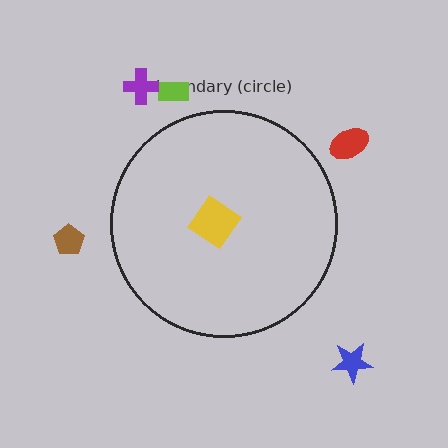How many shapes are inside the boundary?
1 inside, 5 outside.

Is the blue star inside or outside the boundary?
Outside.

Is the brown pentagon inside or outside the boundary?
Outside.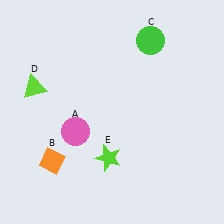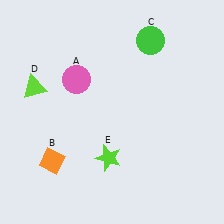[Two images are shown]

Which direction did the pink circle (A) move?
The pink circle (A) moved up.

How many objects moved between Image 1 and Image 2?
1 object moved between the two images.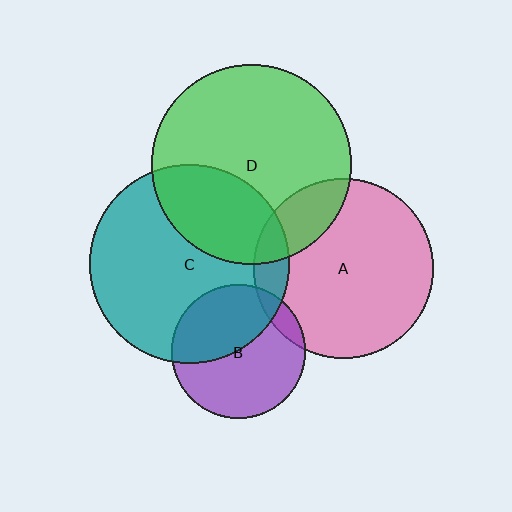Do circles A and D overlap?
Yes.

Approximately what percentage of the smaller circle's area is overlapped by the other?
Approximately 20%.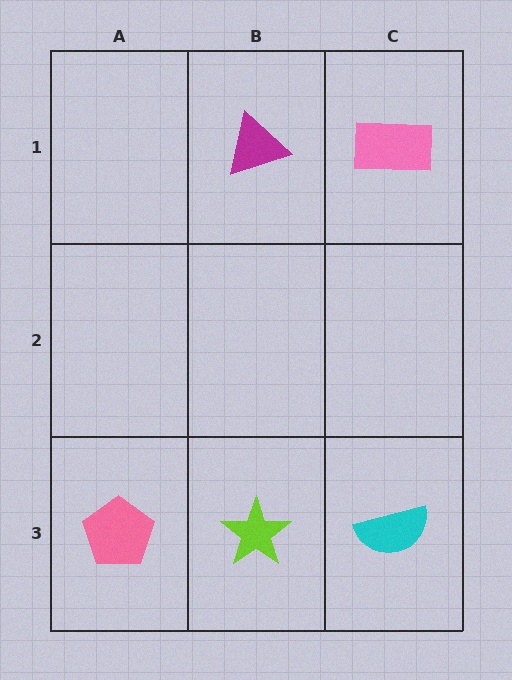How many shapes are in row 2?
0 shapes.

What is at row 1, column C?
A pink rectangle.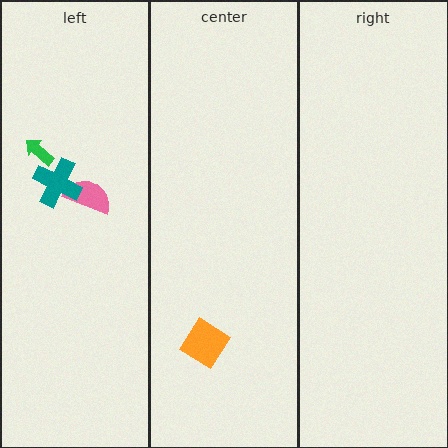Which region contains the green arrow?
The left region.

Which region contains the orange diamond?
The center region.